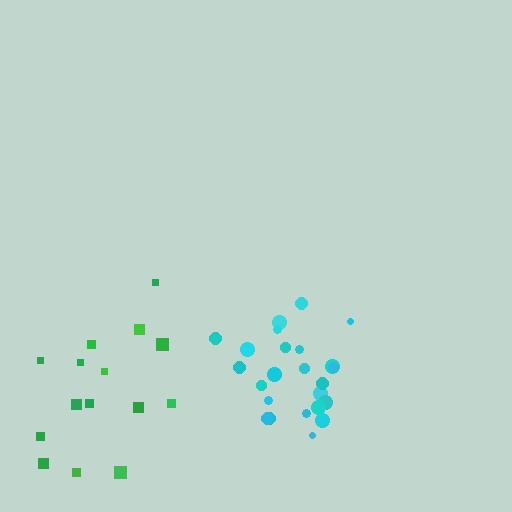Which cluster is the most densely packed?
Cyan.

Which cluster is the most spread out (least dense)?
Green.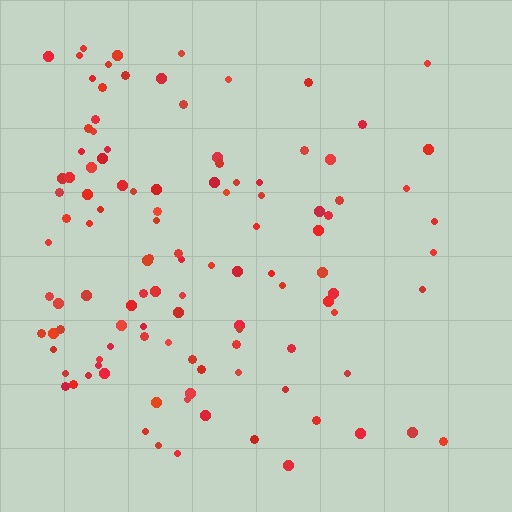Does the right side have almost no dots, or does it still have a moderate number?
Still a moderate number, just noticeably fewer than the left.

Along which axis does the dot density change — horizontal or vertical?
Horizontal.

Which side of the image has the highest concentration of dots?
The left.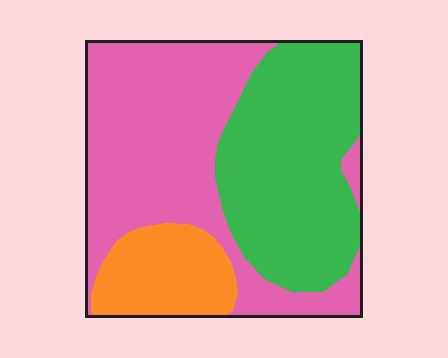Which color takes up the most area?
Pink, at roughly 45%.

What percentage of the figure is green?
Green takes up about three eighths (3/8) of the figure.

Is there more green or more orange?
Green.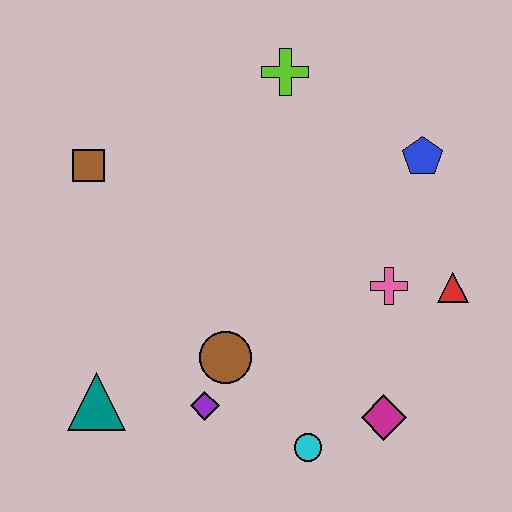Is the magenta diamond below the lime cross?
Yes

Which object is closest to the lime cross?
The blue pentagon is closest to the lime cross.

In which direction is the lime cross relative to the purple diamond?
The lime cross is above the purple diamond.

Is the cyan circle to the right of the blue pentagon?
No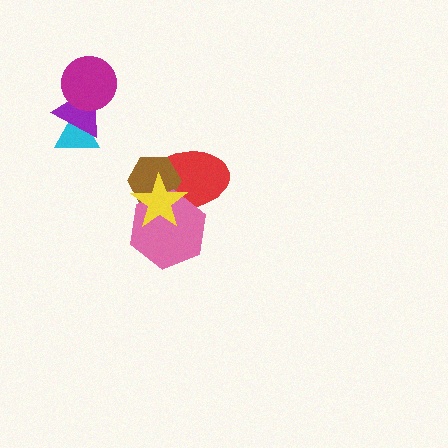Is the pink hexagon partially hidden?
Yes, it is partially covered by another shape.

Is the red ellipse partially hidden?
Yes, it is partially covered by another shape.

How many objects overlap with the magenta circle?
1 object overlaps with the magenta circle.